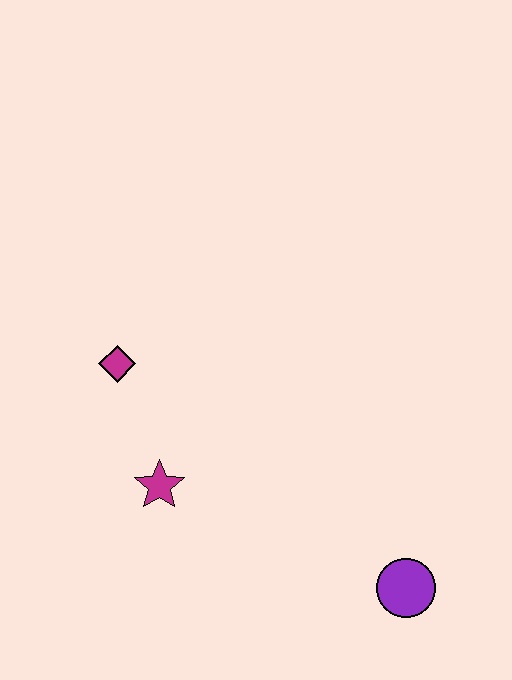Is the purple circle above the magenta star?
No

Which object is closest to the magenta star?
The magenta diamond is closest to the magenta star.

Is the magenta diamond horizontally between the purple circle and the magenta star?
No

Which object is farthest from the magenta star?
The purple circle is farthest from the magenta star.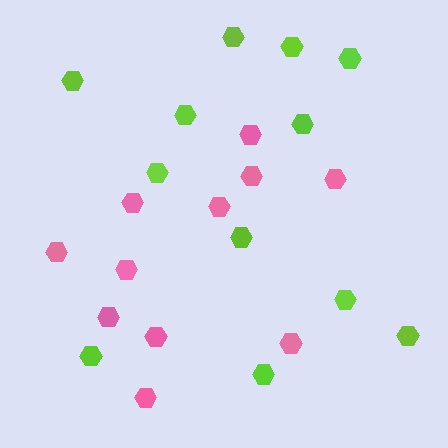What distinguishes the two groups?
There are 2 groups: one group of lime hexagons (12) and one group of pink hexagons (11).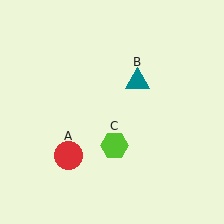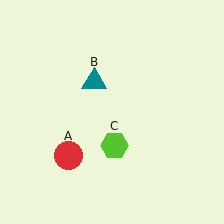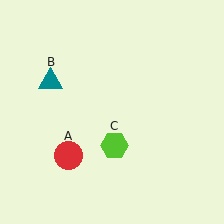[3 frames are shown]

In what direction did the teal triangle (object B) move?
The teal triangle (object B) moved left.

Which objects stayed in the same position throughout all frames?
Red circle (object A) and lime hexagon (object C) remained stationary.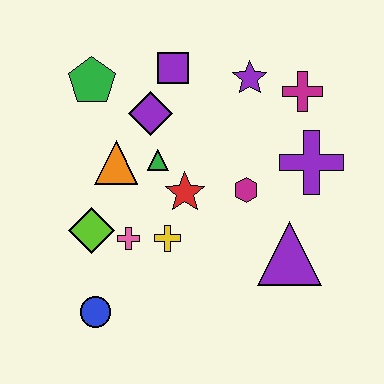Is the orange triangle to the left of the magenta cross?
Yes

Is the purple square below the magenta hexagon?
No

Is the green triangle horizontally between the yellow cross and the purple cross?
No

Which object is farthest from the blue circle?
The magenta cross is farthest from the blue circle.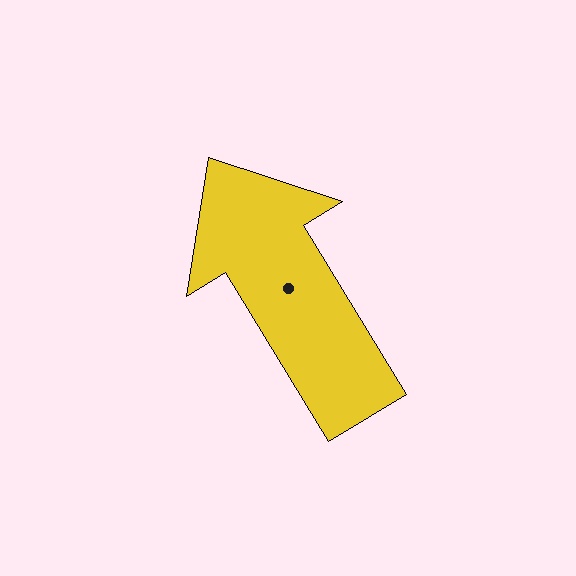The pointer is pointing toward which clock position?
Roughly 11 o'clock.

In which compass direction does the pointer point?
Northwest.